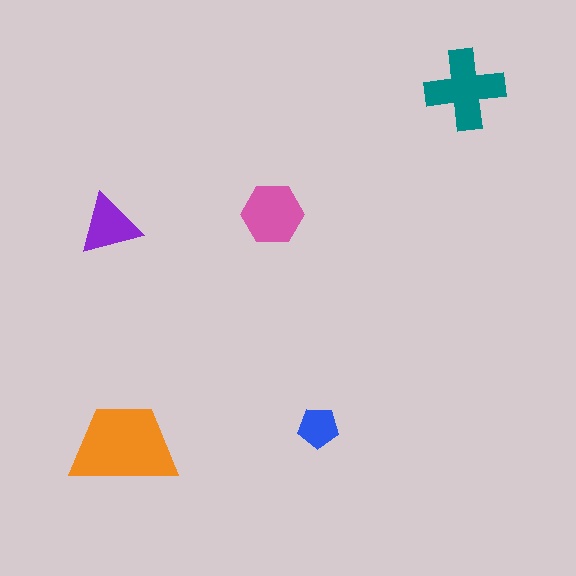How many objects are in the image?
There are 5 objects in the image.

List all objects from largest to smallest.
The orange trapezoid, the teal cross, the pink hexagon, the purple triangle, the blue pentagon.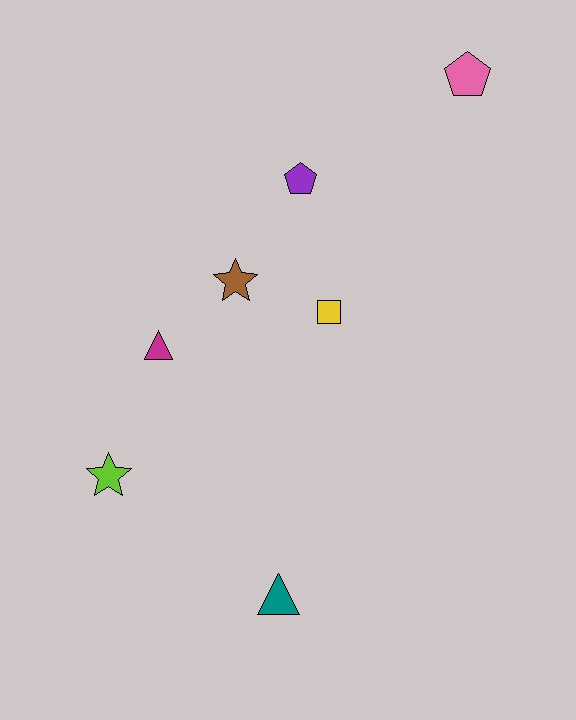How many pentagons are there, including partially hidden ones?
There are 2 pentagons.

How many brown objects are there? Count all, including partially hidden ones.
There is 1 brown object.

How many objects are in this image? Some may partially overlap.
There are 7 objects.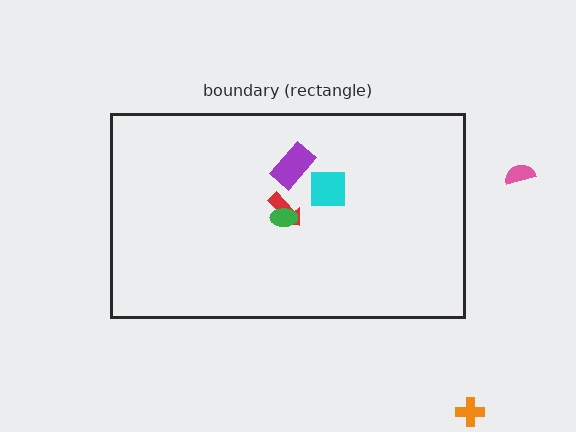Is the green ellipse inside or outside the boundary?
Inside.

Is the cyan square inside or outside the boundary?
Inside.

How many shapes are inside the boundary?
4 inside, 2 outside.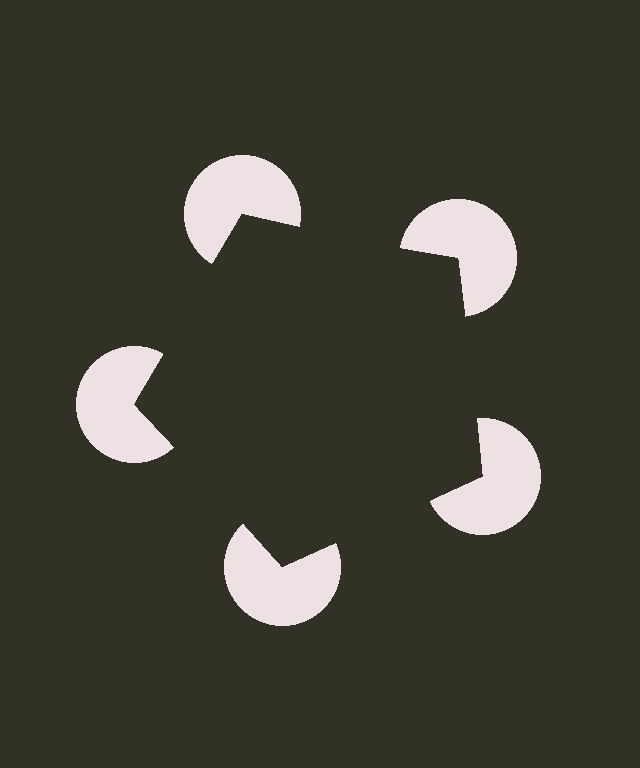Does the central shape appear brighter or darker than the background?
It typically appears slightly darker than the background, even though no actual brightness change is drawn.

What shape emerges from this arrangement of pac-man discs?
An illusory pentagon — its edges are inferred from the aligned wedge cuts in the pac-man discs, not physically drawn.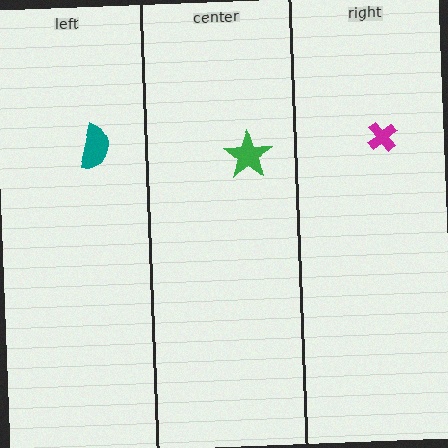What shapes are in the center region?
The green star.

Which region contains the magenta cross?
The right region.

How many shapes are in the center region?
1.